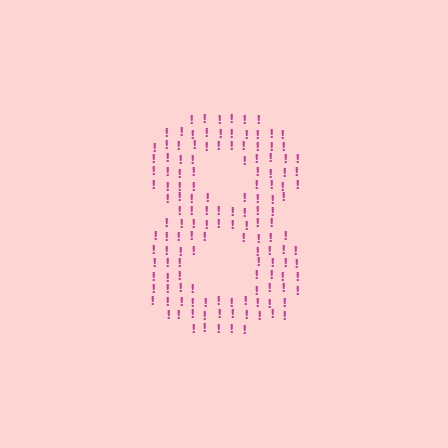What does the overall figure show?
The overall figure shows the digit 8.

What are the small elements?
The small elements are exclamation marks.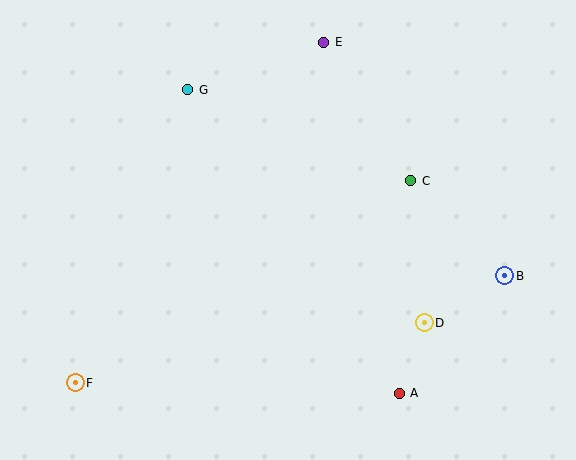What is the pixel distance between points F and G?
The distance between F and G is 314 pixels.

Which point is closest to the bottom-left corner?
Point F is closest to the bottom-left corner.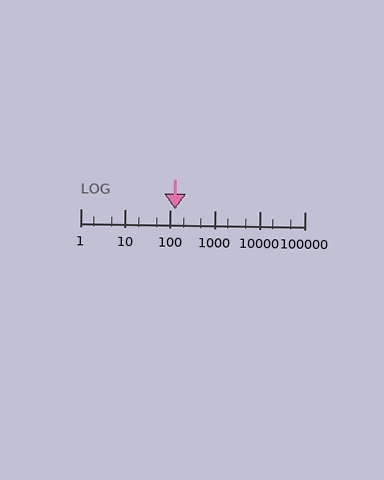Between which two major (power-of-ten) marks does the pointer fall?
The pointer is between 100 and 1000.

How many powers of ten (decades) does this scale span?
The scale spans 5 decades, from 1 to 100000.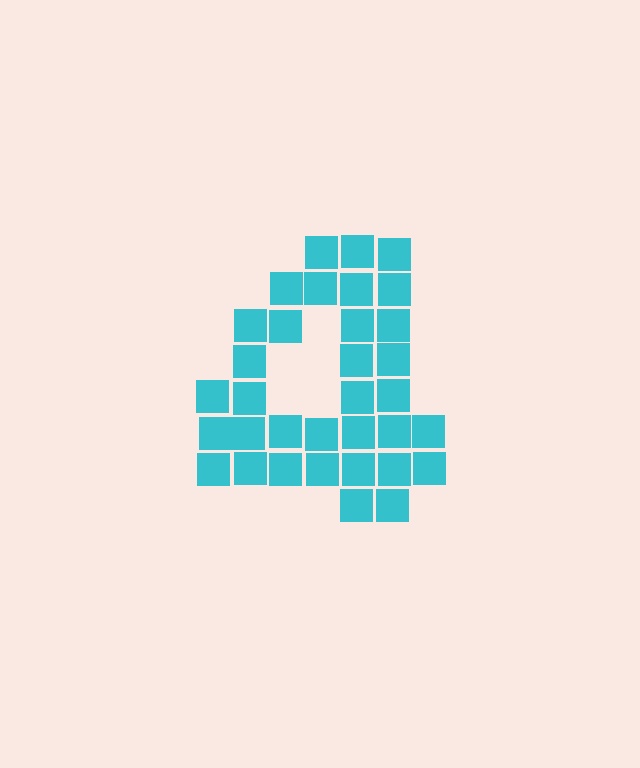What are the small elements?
The small elements are squares.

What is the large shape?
The large shape is the digit 4.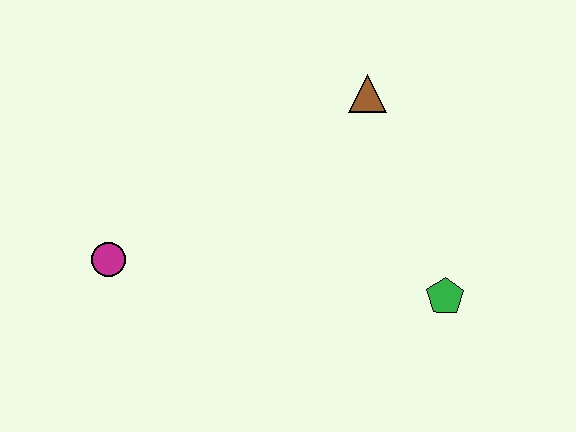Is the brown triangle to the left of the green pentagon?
Yes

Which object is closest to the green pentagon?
The brown triangle is closest to the green pentagon.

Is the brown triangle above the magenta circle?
Yes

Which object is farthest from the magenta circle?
The green pentagon is farthest from the magenta circle.